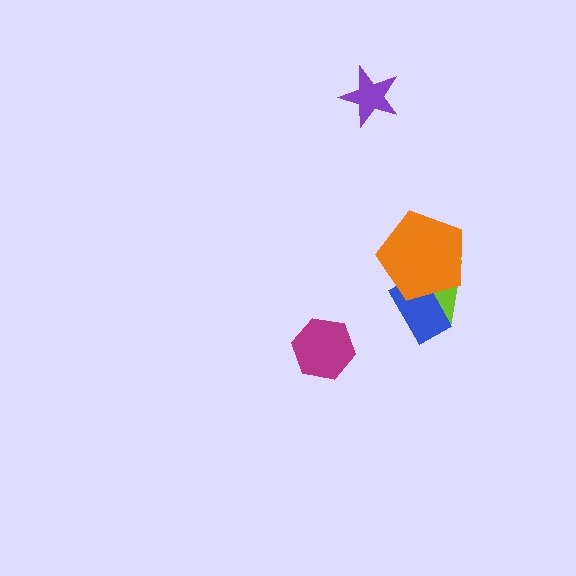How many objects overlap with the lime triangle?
2 objects overlap with the lime triangle.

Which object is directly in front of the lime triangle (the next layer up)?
The blue rectangle is directly in front of the lime triangle.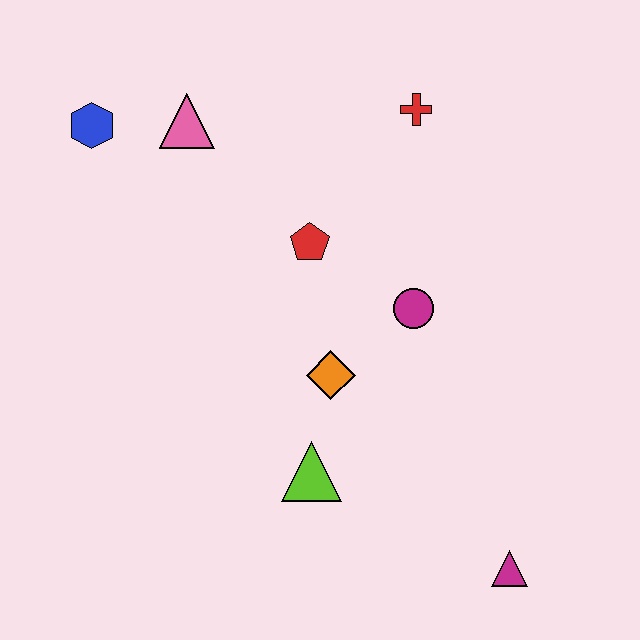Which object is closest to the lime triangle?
The orange diamond is closest to the lime triangle.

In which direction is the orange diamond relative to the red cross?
The orange diamond is below the red cross.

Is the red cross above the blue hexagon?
Yes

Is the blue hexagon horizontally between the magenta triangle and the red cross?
No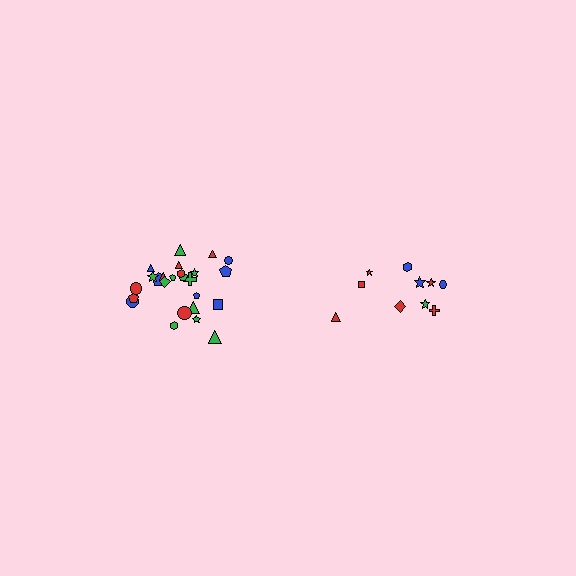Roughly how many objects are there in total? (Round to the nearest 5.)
Roughly 35 objects in total.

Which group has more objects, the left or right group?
The left group.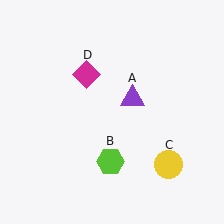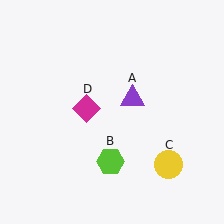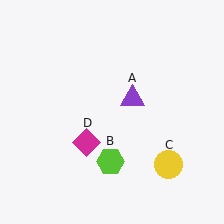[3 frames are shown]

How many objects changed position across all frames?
1 object changed position: magenta diamond (object D).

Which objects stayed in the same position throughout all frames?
Purple triangle (object A) and lime hexagon (object B) and yellow circle (object C) remained stationary.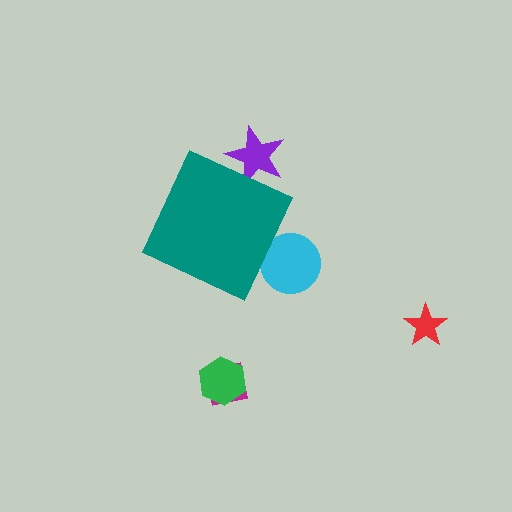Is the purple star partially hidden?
Yes, the purple star is partially hidden behind the teal diamond.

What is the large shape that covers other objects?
A teal diamond.